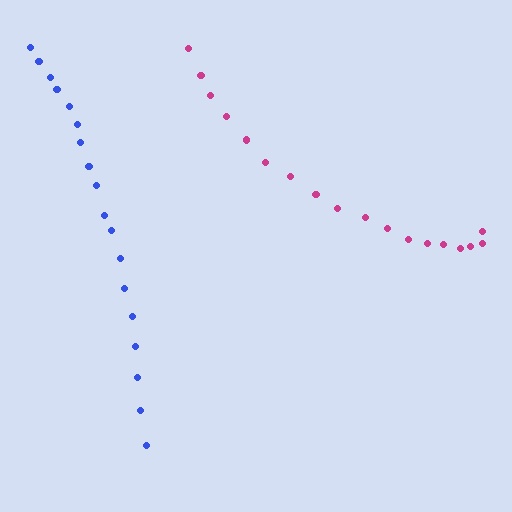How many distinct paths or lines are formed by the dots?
There are 2 distinct paths.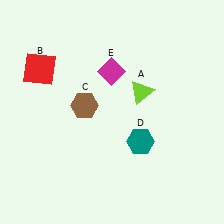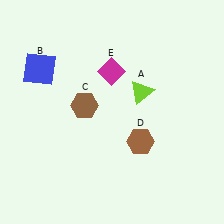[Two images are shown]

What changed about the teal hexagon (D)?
In Image 1, D is teal. In Image 2, it changed to brown.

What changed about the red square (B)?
In Image 1, B is red. In Image 2, it changed to blue.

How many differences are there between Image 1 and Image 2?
There are 2 differences between the two images.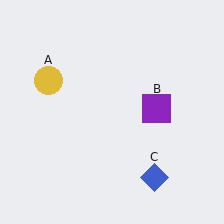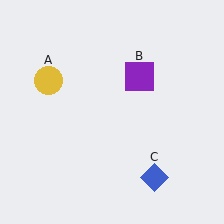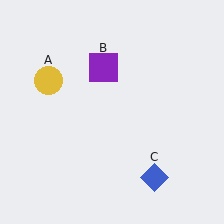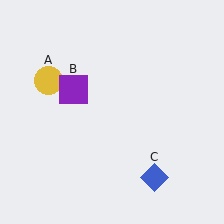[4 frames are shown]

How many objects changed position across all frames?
1 object changed position: purple square (object B).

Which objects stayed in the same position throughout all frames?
Yellow circle (object A) and blue diamond (object C) remained stationary.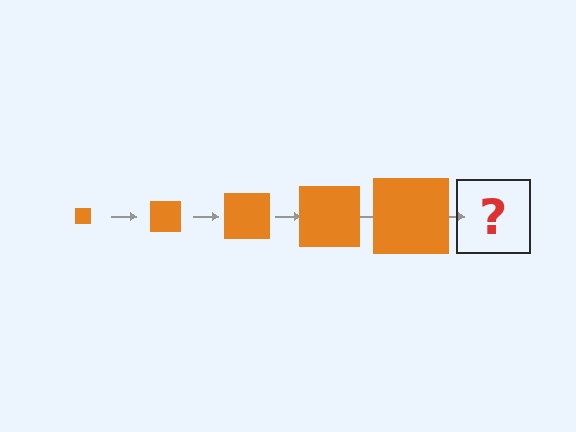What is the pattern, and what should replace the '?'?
The pattern is that the square gets progressively larger each step. The '?' should be an orange square, larger than the previous one.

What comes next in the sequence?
The next element should be an orange square, larger than the previous one.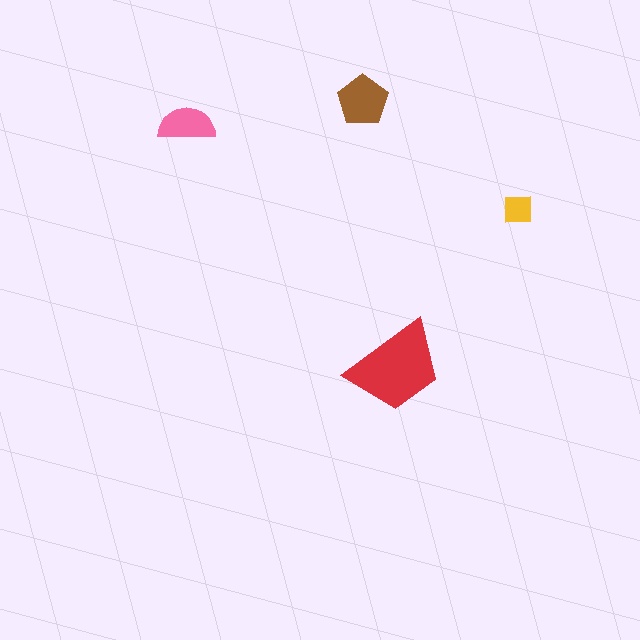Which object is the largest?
The red trapezoid.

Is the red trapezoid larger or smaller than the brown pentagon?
Larger.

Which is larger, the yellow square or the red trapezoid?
The red trapezoid.